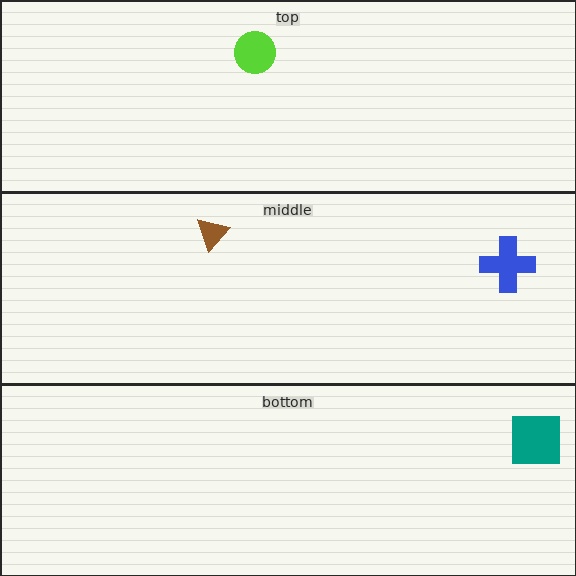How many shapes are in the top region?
1.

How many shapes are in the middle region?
2.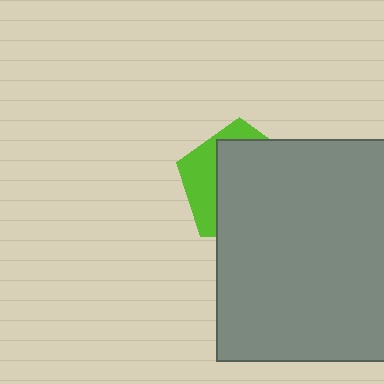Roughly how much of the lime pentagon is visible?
A small part of it is visible (roughly 31%).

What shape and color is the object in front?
The object in front is a gray square.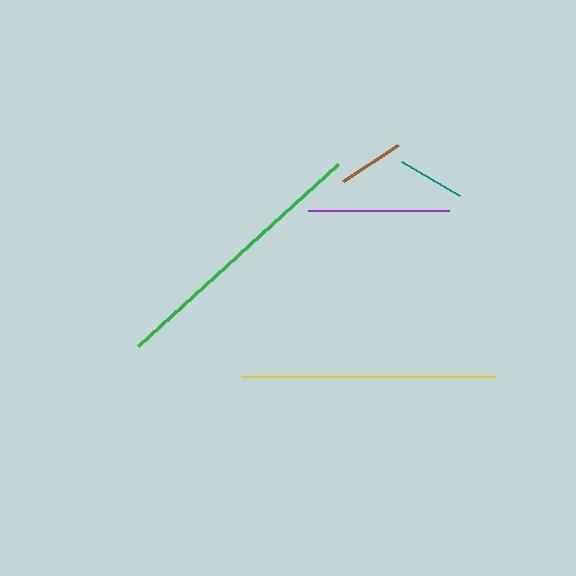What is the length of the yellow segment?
The yellow segment is approximately 253 pixels long.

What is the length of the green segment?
The green segment is approximately 270 pixels long.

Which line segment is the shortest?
The brown line is the shortest at approximately 66 pixels.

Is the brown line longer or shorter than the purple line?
The purple line is longer than the brown line.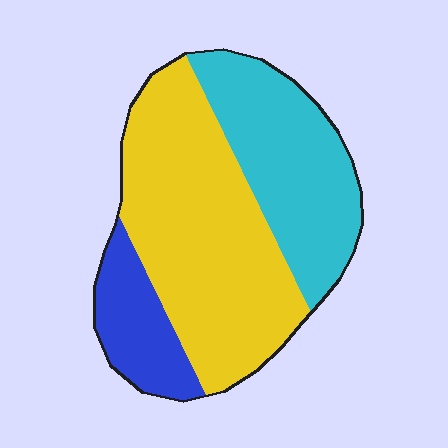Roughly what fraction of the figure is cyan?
Cyan takes up between a sixth and a third of the figure.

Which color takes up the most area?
Yellow, at roughly 50%.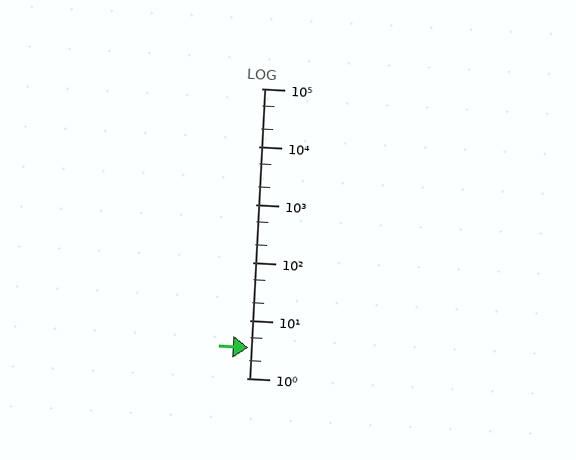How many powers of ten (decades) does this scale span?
The scale spans 5 decades, from 1 to 100000.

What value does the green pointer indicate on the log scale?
The pointer indicates approximately 3.3.